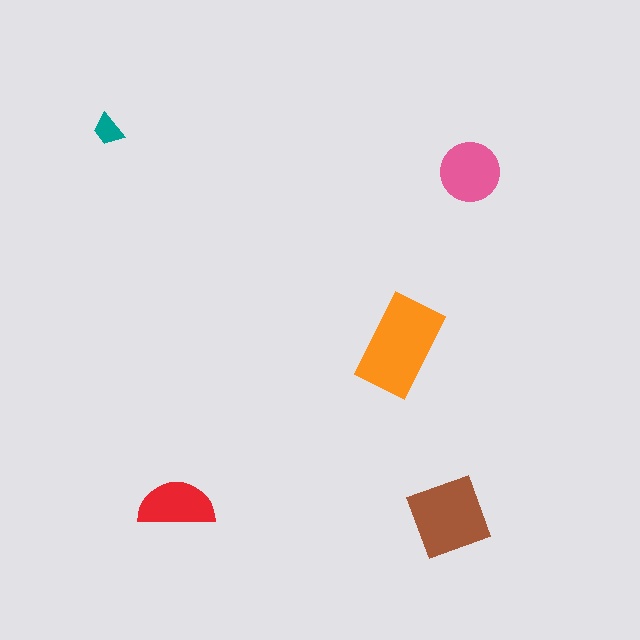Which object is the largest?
The orange rectangle.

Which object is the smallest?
The teal trapezoid.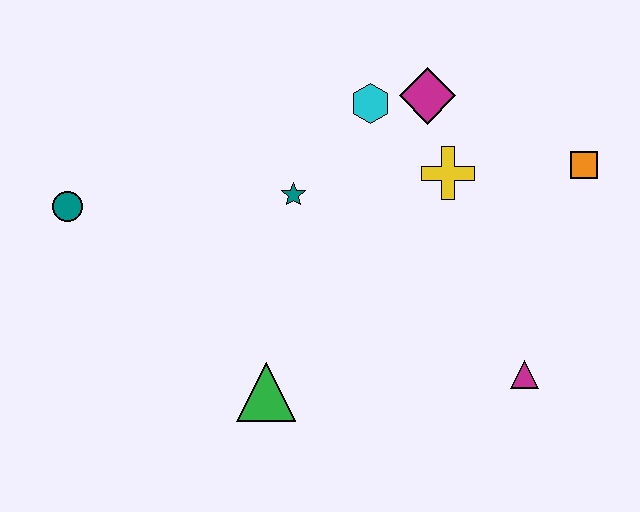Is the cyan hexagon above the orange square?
Yes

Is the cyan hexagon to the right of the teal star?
Yes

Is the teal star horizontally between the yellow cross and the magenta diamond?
No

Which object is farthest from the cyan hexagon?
The teal circle is farthest from the cyan hexagon.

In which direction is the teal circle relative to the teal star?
The teal circle is to the left of the teal star.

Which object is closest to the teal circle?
The teal star is closest to the teal circle.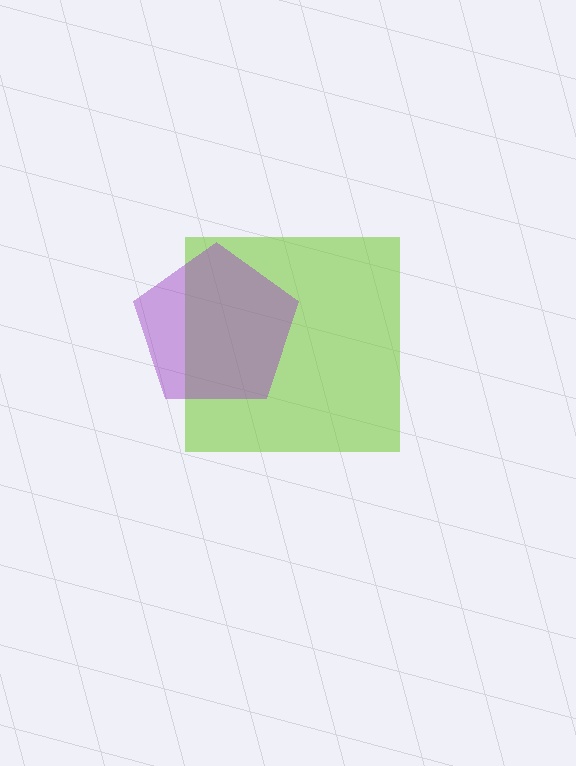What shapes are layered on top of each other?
The layered shapes are: a lime square, a purple pentagon.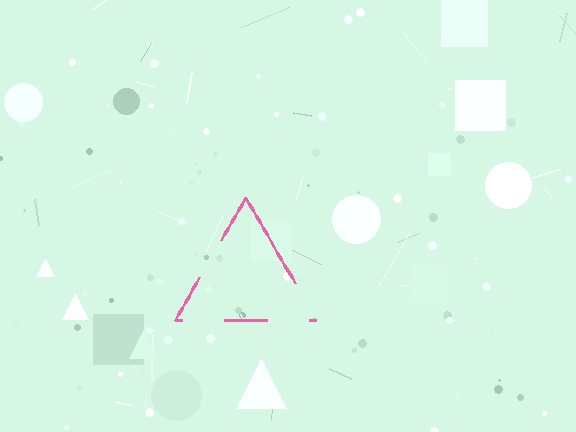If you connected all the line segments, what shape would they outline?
They would outline a triangle.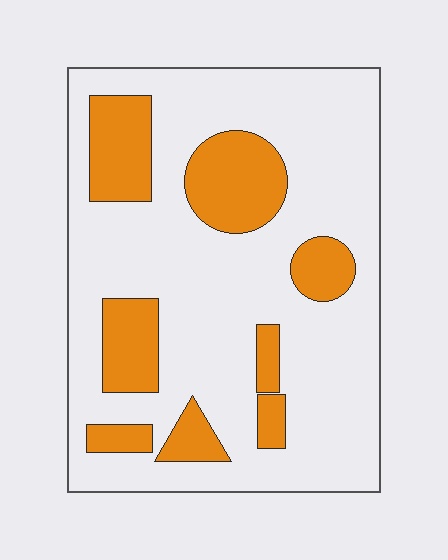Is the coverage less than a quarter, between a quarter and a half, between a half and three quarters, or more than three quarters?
Less than a quarter.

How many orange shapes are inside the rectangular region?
8.